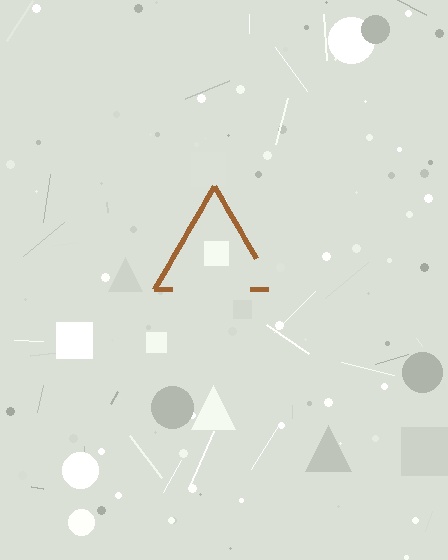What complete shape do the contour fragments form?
The contour fragments form a triangle.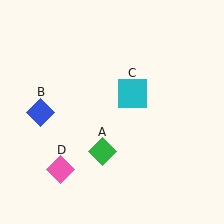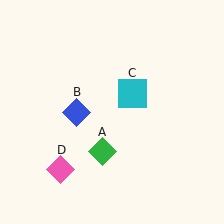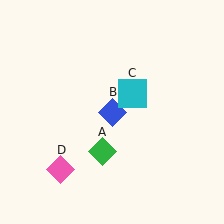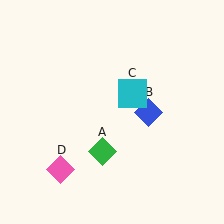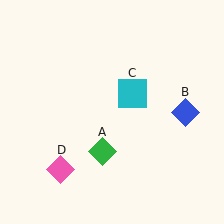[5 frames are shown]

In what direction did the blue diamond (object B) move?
The blue diamond (object B) moved right.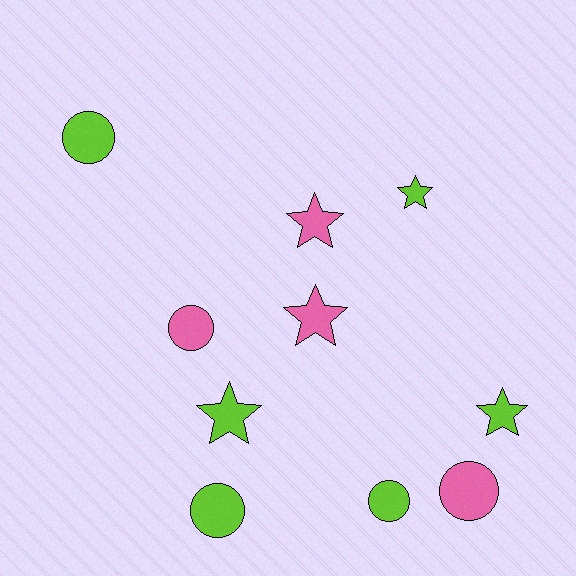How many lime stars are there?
There are 3 lime stars.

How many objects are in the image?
There are 10 objects.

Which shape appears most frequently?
Circle, with 5 objects.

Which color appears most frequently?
Lime, with 6 objects.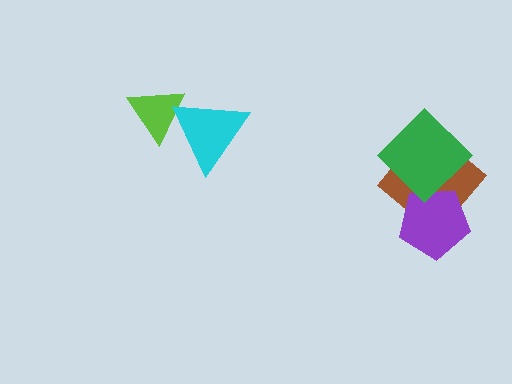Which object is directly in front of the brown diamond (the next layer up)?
The purple pentagon is directly in front of the brown diamond.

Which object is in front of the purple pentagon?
The green diamond is in front of the purple pentagon.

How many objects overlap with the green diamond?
2 objects overlap with the green diamond.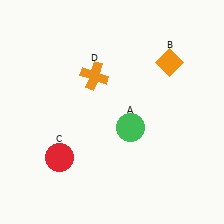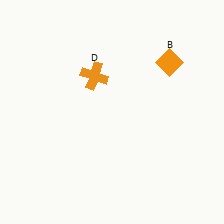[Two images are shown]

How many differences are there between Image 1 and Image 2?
There are 2 differences between the two images.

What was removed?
The red circle (C), the green circle (A) were removed in Image 2.